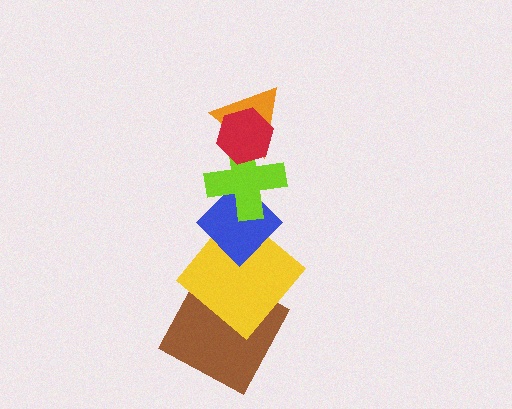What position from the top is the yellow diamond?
The yellow diamond is 5th from the top.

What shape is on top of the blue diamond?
The lime cross is on top of the blue diamond.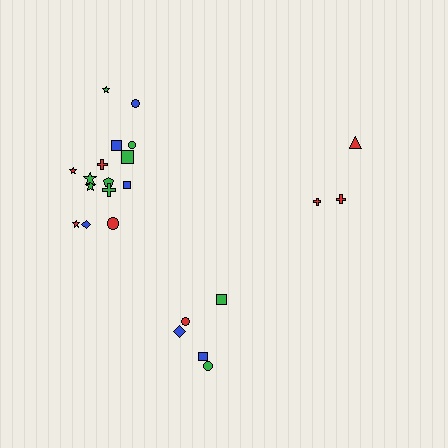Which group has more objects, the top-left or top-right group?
The top-left group.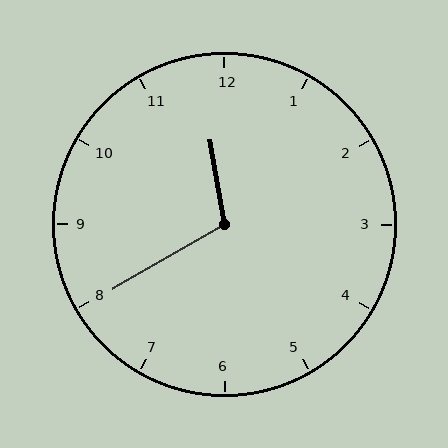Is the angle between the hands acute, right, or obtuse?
It is obtuse.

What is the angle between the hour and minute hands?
Approximately 110 degrees.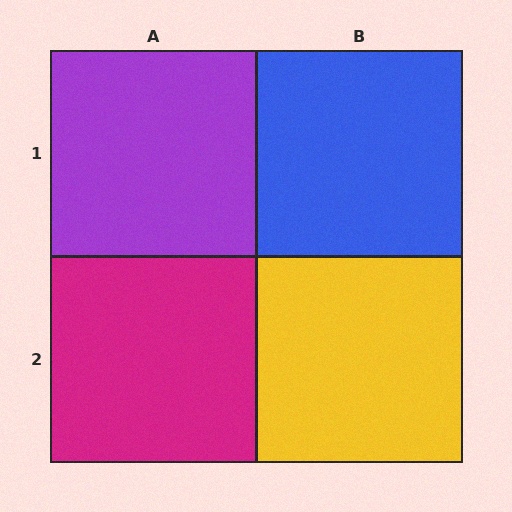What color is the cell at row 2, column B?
Yellow.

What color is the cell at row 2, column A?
Magenta.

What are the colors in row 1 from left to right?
Purple, blue.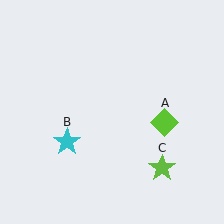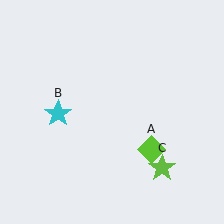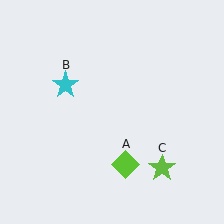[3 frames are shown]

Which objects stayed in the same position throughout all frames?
Lime star (object C) remained stationary.